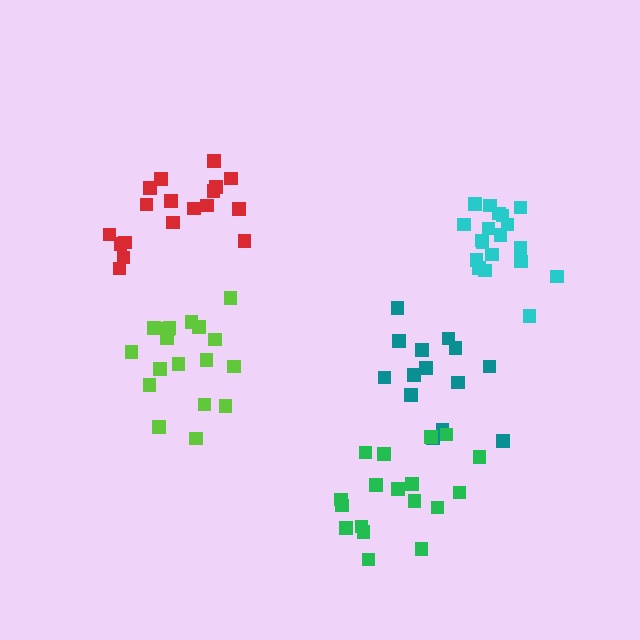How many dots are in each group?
Group 1: 19 dots, Group 2: 18 dots, Group 3: 18 dots, Group 4: 14 dots, Group 5: 18 dots (87 total).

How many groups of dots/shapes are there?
There are 5 groups.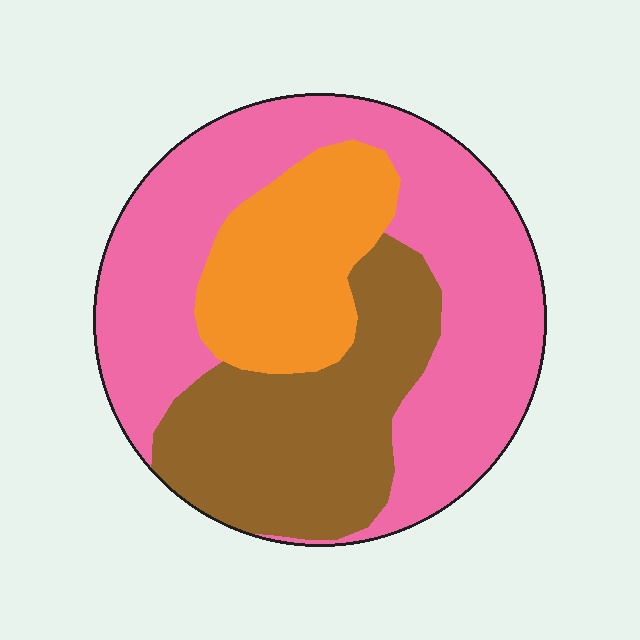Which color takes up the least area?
Orange, at roughly 20%.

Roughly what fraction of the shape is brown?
Brown covers 29% of the shape.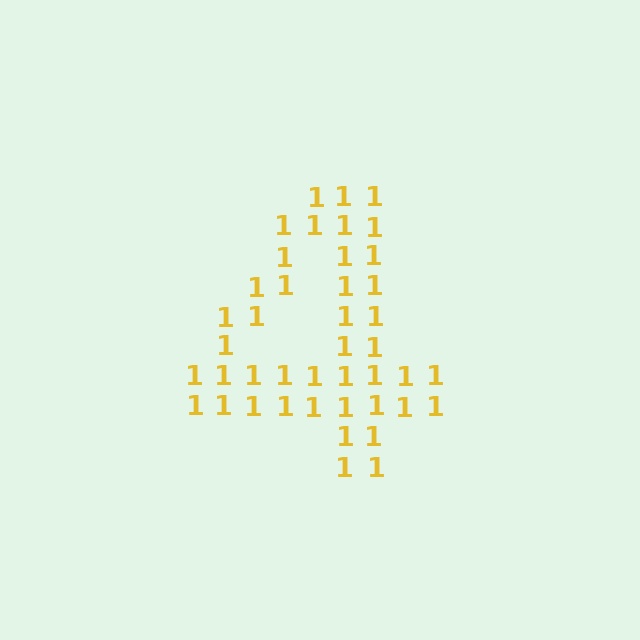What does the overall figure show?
The overall figure shows the digit 4.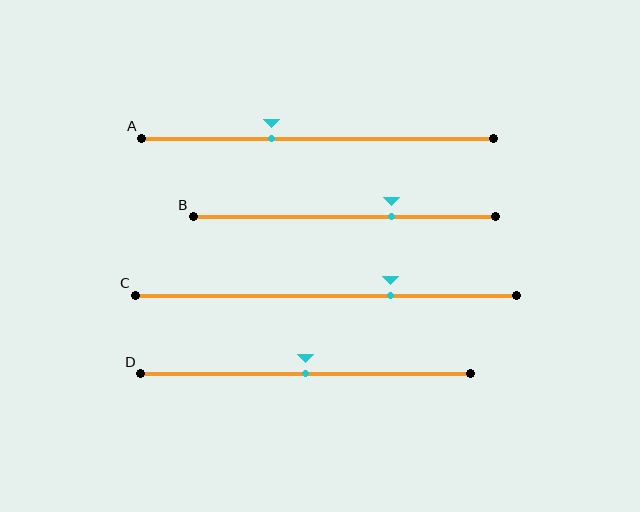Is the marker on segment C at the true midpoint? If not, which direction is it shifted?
No, the marker on segment C is shifted to the right by about 17% of the segment length.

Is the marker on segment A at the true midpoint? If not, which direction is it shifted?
No, the marker on segment A is shifted to the left by about 13% of the segment length.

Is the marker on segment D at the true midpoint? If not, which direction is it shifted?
Yes, the marker on segment D is at the true midpoint.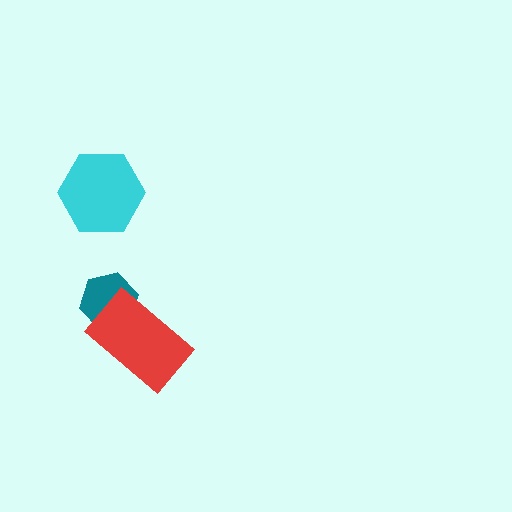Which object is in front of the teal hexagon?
The red rectangle is in front of the teal hexagon.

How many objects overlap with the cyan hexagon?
0 objects overlap with the cyan hexagon.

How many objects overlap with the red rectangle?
1 object overlaps with the red rectangle.